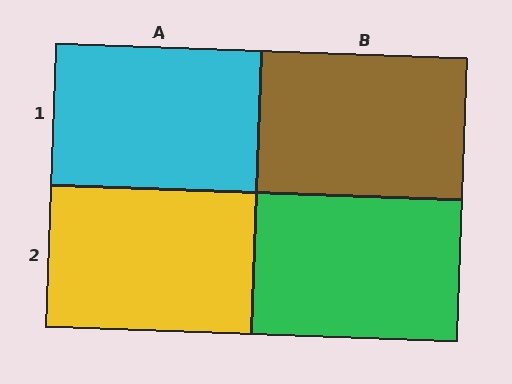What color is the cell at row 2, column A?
Yellow.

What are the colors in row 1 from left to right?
Cyan, brown.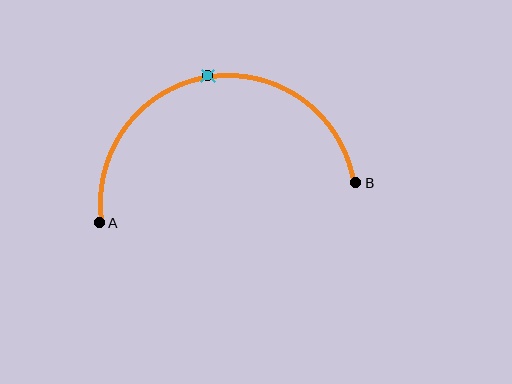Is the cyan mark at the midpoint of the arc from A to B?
Yes. The cyan mark lies on the arc at equal arc-length from both A and B — it is the arc midpoint.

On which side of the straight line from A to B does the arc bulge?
The arc bulges above the straight line connecting A and B.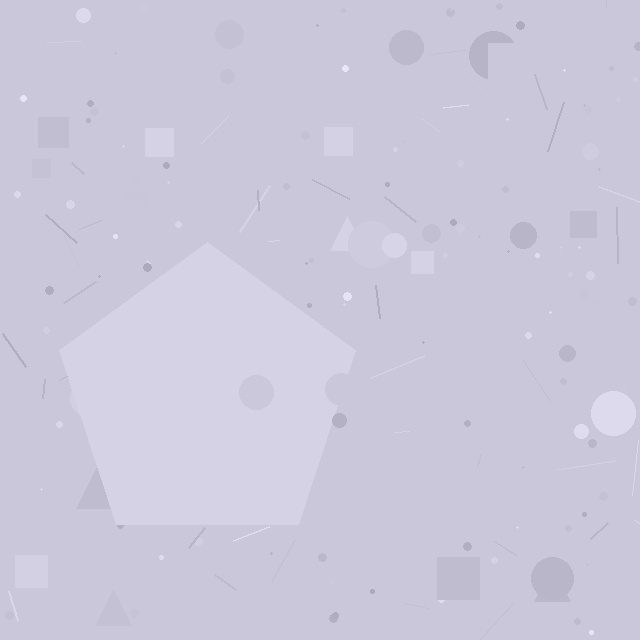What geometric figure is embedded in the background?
A pentagon is embedded in the background.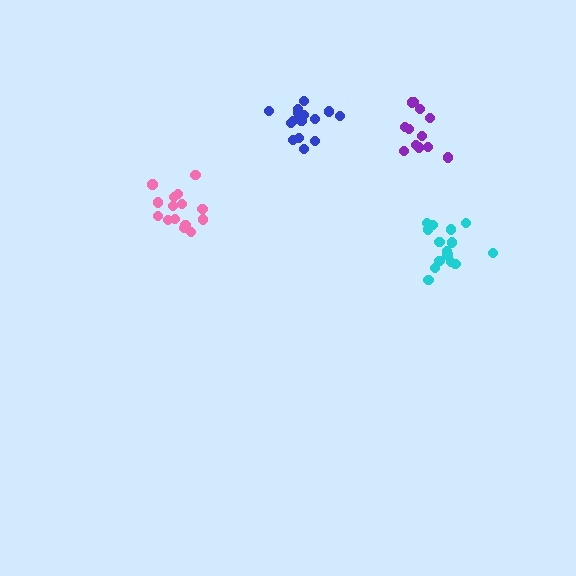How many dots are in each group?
Group 1: 15 dots, Group 2: 15 dots, Group 3: 12 dots, Group 4: 15 dots (57 total).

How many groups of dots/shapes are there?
There are 4 groups.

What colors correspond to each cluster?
The clusters are colored: cyan, blue, purple, pink.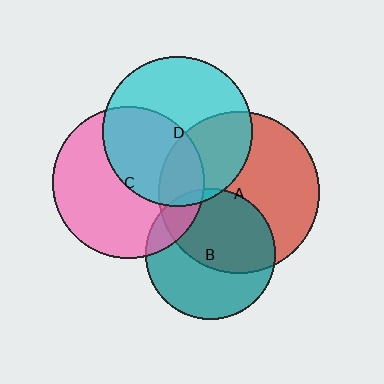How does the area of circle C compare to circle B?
Approximately 1.4 times.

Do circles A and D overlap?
Yes.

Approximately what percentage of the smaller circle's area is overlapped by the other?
Approximately 35%.